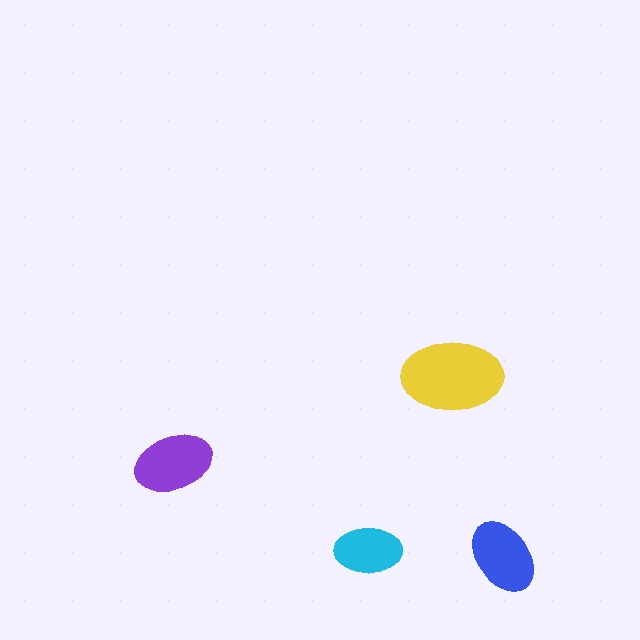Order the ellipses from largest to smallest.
the yellow one, the purple one, the blue one, the cyan one.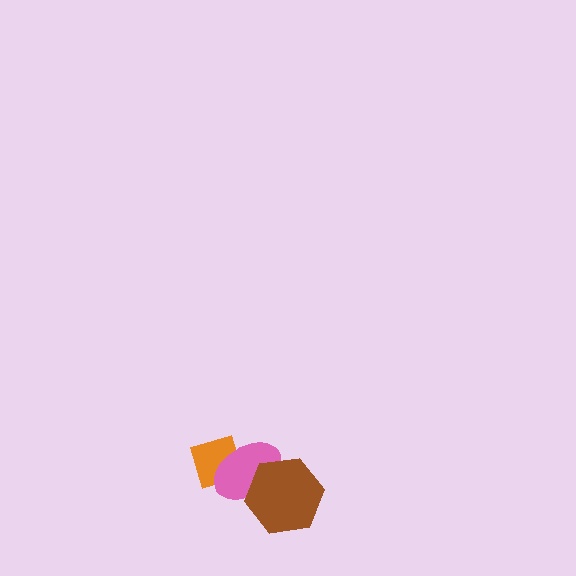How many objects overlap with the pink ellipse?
2 objects overlap with the pink ellipse.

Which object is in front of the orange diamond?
The pink ellipse is in front of the orange diamond.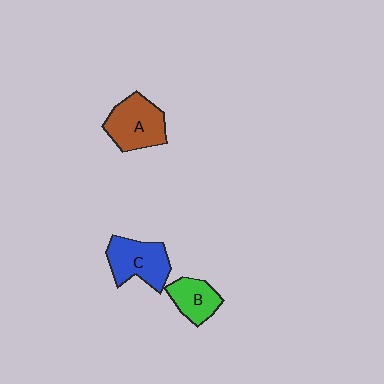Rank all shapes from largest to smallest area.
From largest to smallest: A (brown), C (blue), B (green).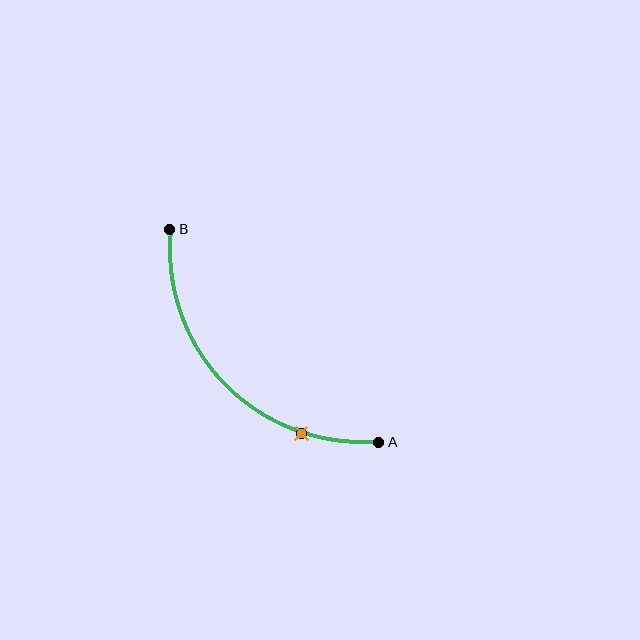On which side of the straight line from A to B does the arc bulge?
The arc bulges below and to the left of the straight line connecting A and B.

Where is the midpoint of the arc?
The arc midpoint is the point on the curve farthest from the straight line joining A and B. It sits below and to the left of that line.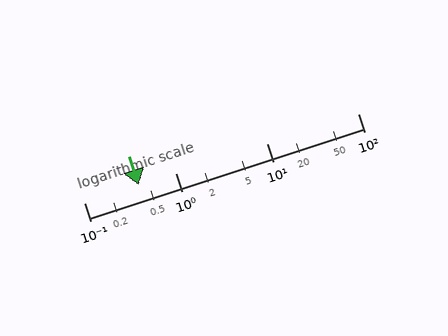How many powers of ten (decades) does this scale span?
The scale spans 3 decades, from 0.1 to 100.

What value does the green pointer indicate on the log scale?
The pointer indicates approximately 0.4.